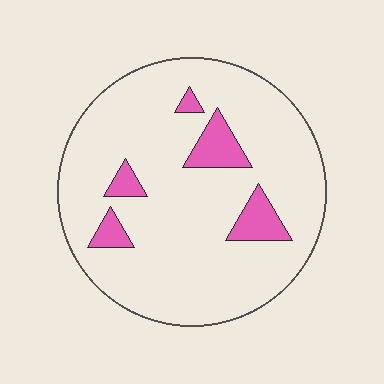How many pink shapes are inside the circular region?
5.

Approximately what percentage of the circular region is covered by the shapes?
Approximately 10%.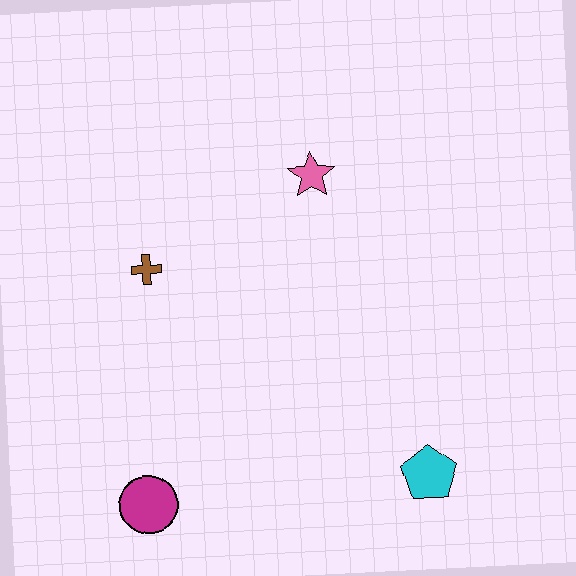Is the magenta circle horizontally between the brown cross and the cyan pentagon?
No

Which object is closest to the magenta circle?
The brown cross is closest to the magenta circle.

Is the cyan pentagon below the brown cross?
Yes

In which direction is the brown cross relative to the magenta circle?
The brown cross is above the magenta circle.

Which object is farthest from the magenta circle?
The pink star is farthest from the magenta circle.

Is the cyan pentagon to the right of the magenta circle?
Yes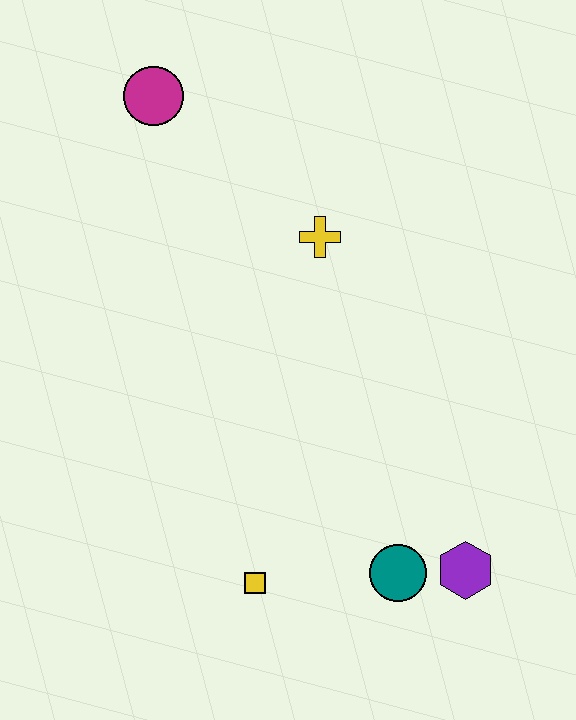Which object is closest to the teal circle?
The purple hexagon is closest to the teal circle.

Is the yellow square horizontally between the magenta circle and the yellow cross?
Yes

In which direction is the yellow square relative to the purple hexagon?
The yellow square is to the left of the purple hexagon.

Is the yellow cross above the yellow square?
Yes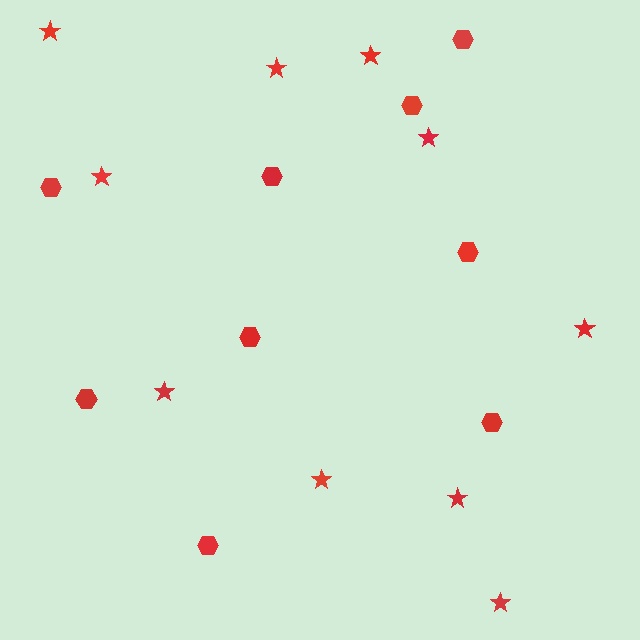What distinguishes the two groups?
There are 2 groups: one group of stars (10) and one group of hexagons (9).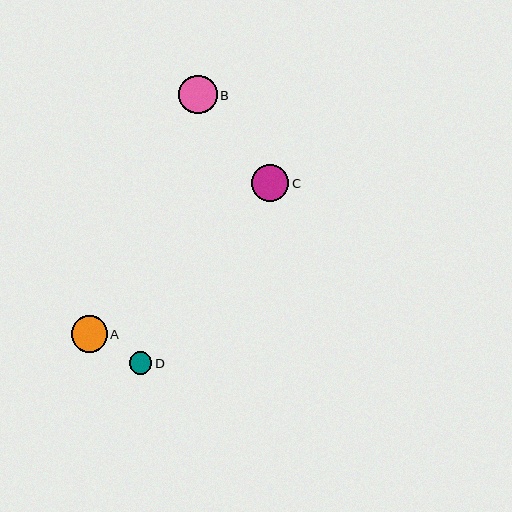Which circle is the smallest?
Circle D is the smallest with a size of approximately 22 pixels.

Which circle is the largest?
Circle B is the largest with a size of approximately 38 pixels.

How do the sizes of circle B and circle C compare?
Circle B and circle C are approximately the same size.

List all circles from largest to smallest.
From largest to smallest: B, C, A, D.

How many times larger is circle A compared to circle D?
Circle A is approximately 1.6 times the size of circle D.